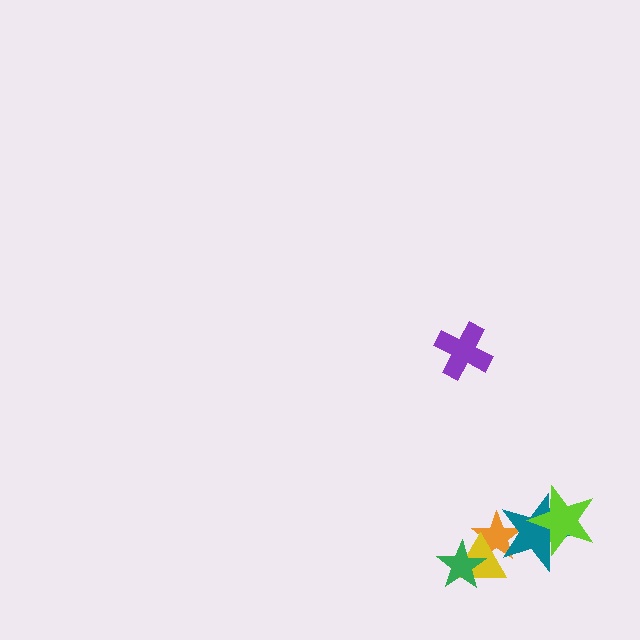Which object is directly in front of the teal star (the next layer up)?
The yellow triangle is directly in front of the teal star.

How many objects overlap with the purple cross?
0 objects overlap with the purple cross.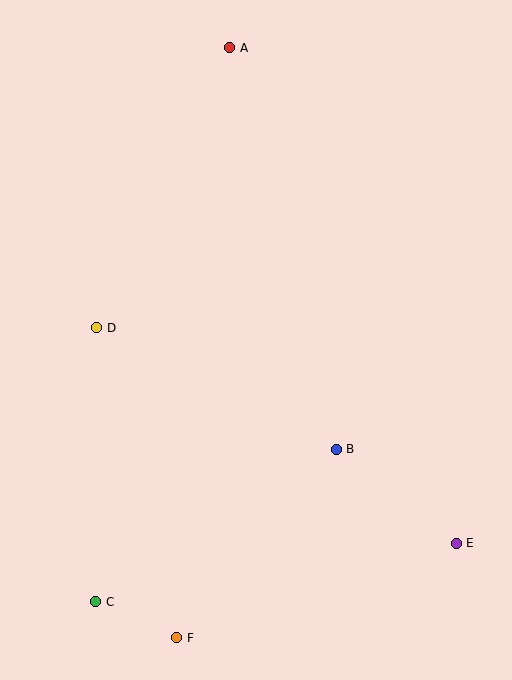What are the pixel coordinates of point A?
Point A is at (230, 48).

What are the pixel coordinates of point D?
Point D is at (97, 328).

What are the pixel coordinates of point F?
Point F is at (177, 638).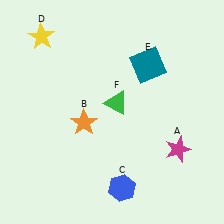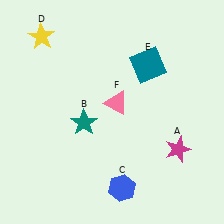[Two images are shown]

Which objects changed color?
B changed from orange to teal. F changed from green to pink.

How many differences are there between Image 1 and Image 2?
There are 2 differences between the two images.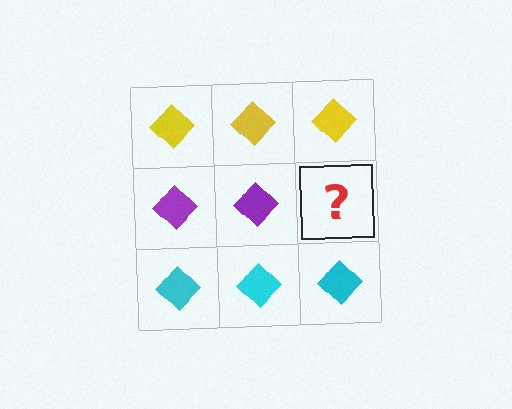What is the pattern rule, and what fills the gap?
The rule is that each row has a consistent color. The gap should be filled with a purple diamond.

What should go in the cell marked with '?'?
The missing cell should contain a purple diamond.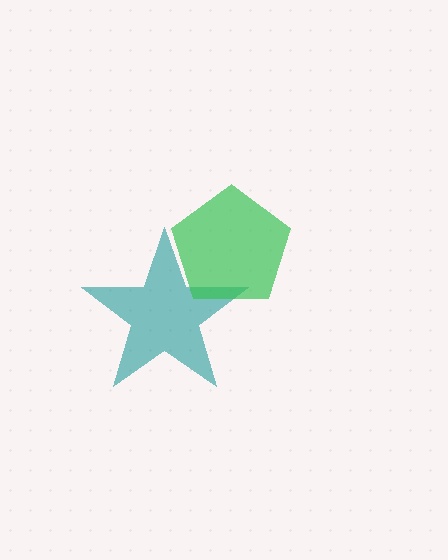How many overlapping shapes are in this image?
There are 2 overlapping shapes in the image.